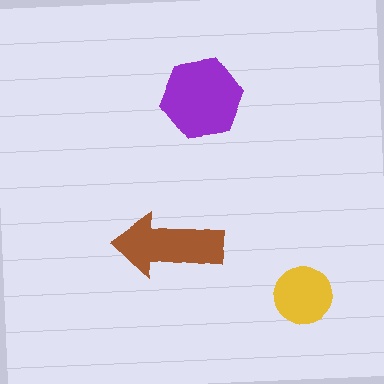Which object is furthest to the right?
The yellow circle is rightmost.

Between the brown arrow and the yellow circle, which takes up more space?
The brown arrow.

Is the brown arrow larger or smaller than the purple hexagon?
Smaller.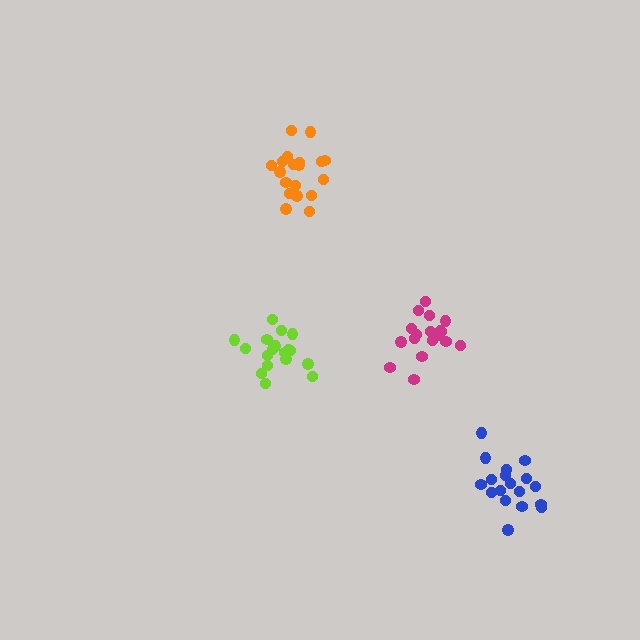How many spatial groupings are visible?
There are 4 spatial groupings.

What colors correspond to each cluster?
The clusters are colored: magenta, lime, orange, blue.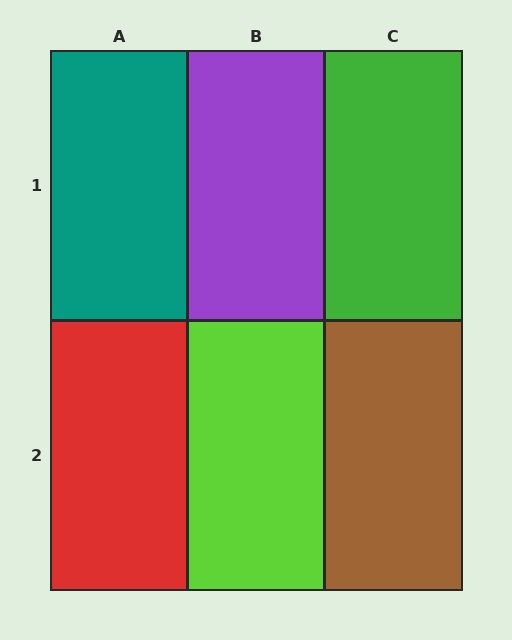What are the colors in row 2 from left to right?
Red, lime, brown.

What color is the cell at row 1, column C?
Green.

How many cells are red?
1 cell is red.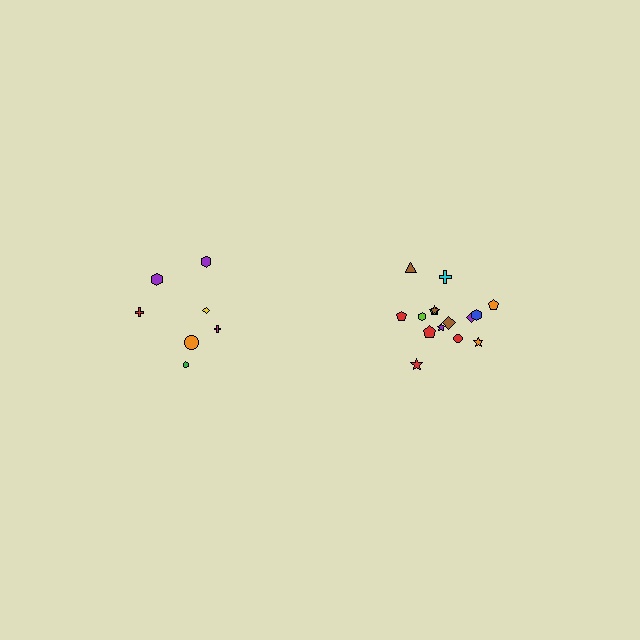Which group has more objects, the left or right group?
The right group.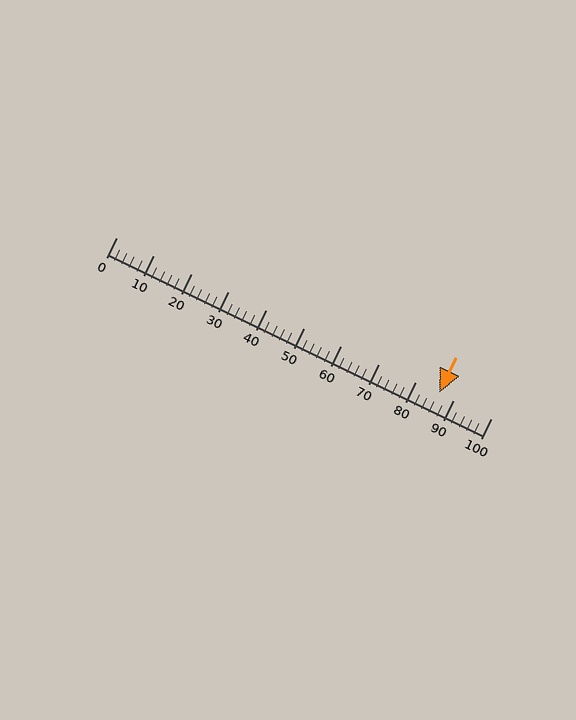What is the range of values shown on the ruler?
The ruler shows values from 0 to 100.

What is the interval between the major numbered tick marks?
The major tick marks are spaced 10 units apart.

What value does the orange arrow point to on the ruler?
The orange arrow points to approximately 86.